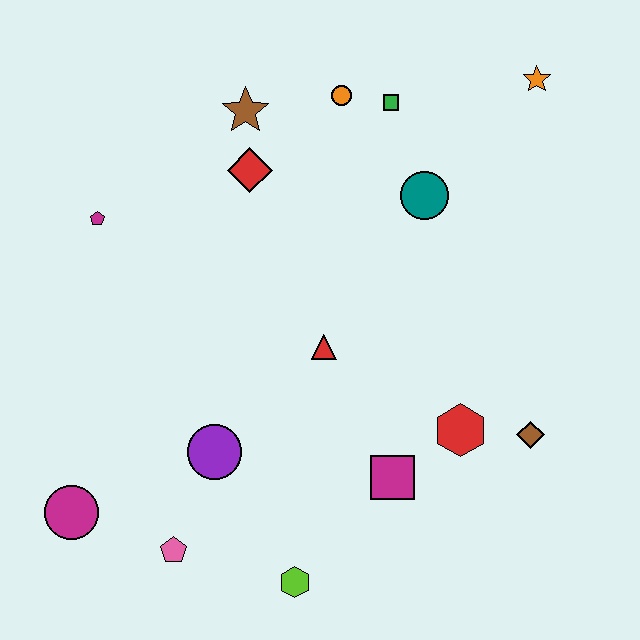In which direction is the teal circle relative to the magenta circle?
The teal circle is to the right of the magenta circle.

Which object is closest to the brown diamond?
The red hexagon is closest to the brown diamond.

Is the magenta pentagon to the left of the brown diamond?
Yes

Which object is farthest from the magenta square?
The orange star is farthest from the magenta square.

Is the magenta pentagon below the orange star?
Yes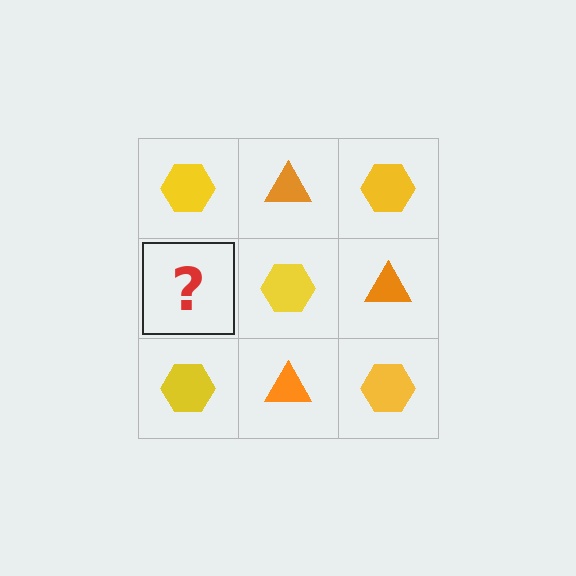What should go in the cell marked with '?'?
The missing cell should contain an orange triangle.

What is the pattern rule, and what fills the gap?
The rule is that it alternates yellow hexagon and orange triangle in a checkerboard pattern. The gap should be filled with an orange triangle.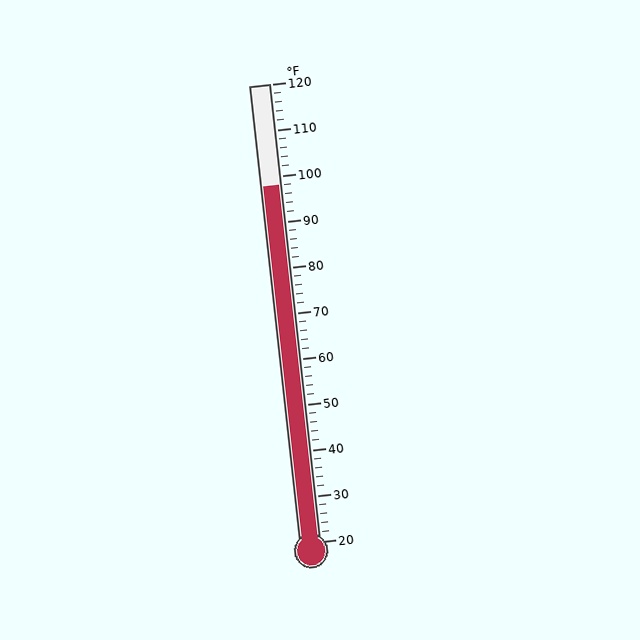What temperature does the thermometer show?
The thermometer shows approximately 98°F.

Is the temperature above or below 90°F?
The temperature is above 90°F.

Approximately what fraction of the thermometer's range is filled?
The thermometer is filled to approximately 80% of its range.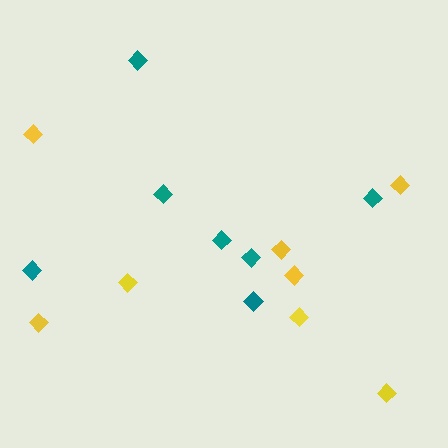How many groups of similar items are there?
There are 2 groups: one group of teal diamonds (7) and one group of yellow diamonds (8).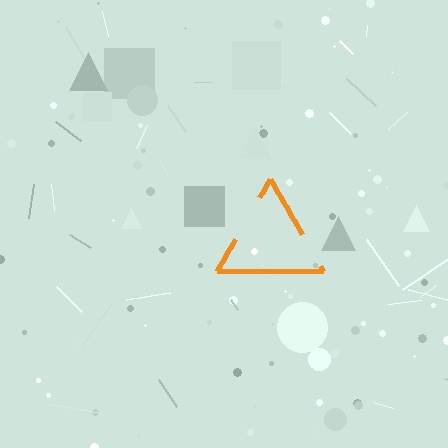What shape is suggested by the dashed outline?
The dashed outline suggests a triangle.